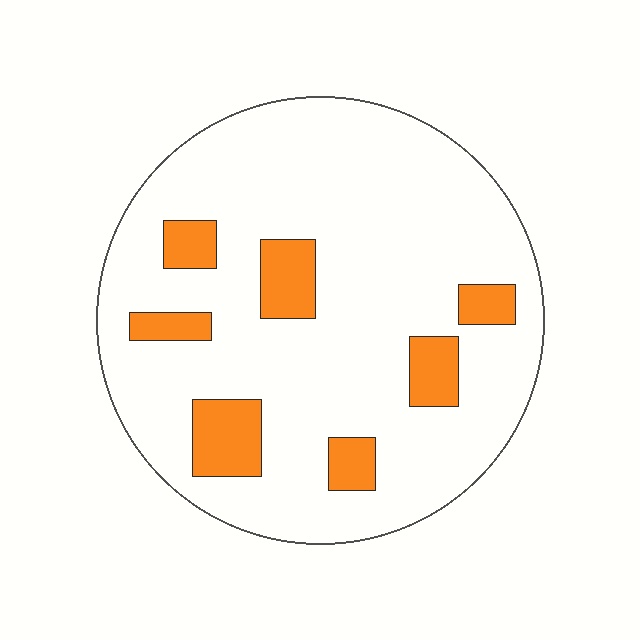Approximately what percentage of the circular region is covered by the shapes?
Approximately 15%.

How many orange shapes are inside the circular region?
7.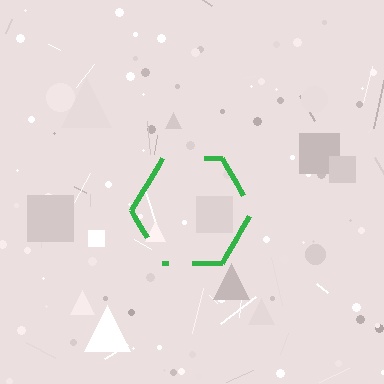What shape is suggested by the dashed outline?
The dashed outline suggests a hexagon.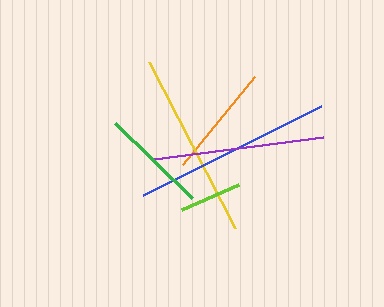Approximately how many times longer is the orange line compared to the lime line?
The orange line is approximately 1.8 times the length of the lime line.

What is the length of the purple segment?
The purple segment is approximately 170 pixels long.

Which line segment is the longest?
The blue line is the longest at approximately 200 pixels.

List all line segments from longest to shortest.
From longest to shortest: blue, yellow, purple, orange, green, lime.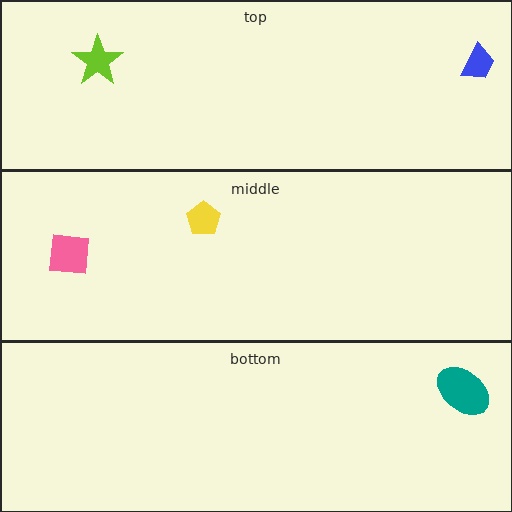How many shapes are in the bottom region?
1.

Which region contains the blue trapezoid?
The top region.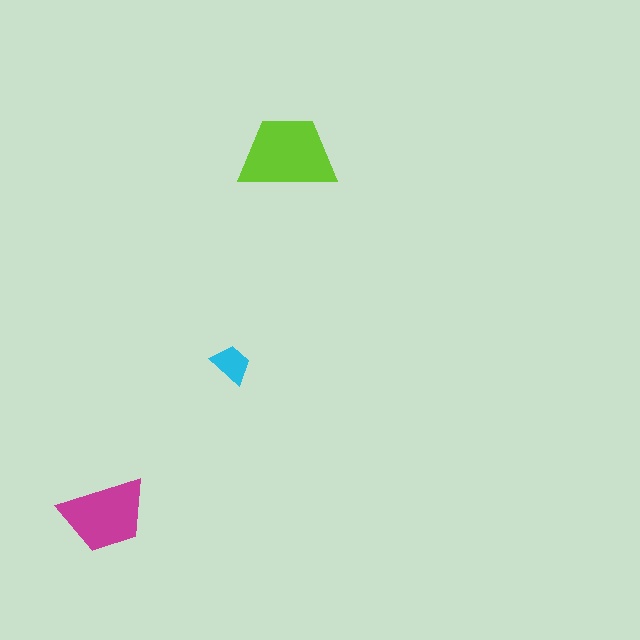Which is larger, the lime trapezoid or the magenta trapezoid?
The lime one.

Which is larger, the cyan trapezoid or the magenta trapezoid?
The magenta one.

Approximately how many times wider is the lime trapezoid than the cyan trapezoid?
About 2.5 times wider.